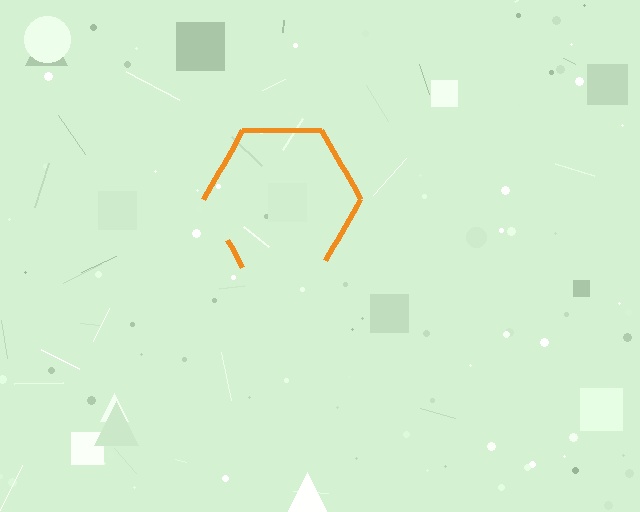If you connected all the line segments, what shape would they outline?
They would outline a hexagon.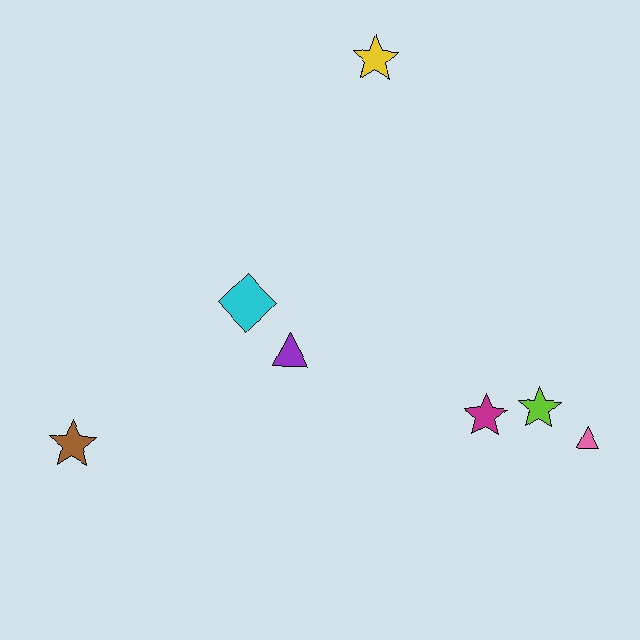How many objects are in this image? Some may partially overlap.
There are 7 objects.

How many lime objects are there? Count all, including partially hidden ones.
There is 1 lime object.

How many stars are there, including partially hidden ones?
There are 4 stars.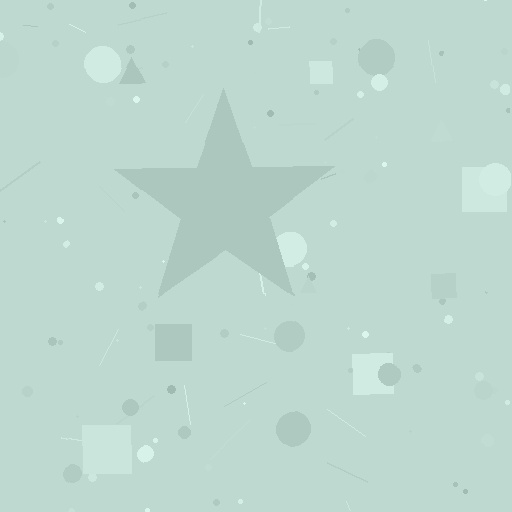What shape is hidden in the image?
A star is hidden in the image.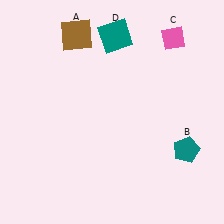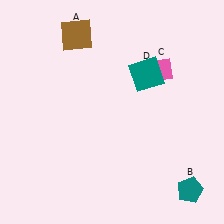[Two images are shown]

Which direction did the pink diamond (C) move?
The pink diamond (C) moved down.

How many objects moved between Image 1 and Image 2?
3 objects moved between the two images.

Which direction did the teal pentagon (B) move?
The teal pentagon (B) moved down.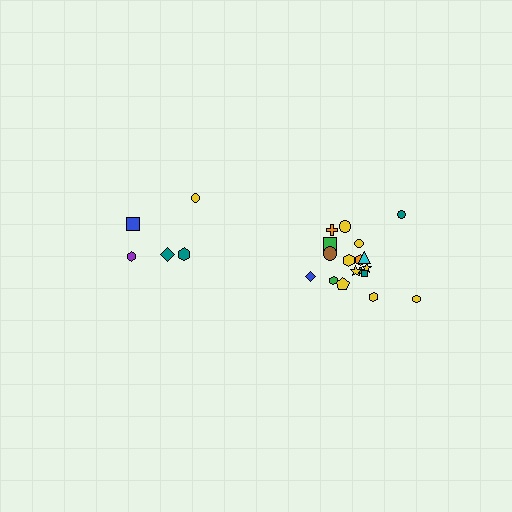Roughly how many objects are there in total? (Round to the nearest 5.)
Roughly 25 objects in total.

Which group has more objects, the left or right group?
The right group.